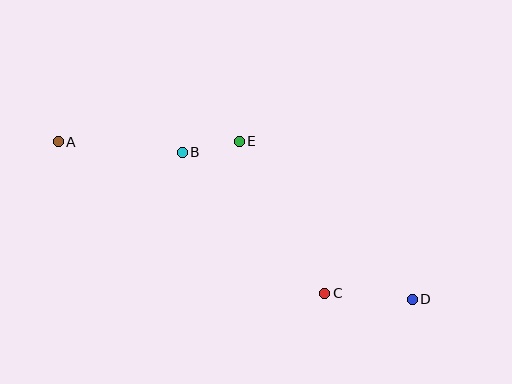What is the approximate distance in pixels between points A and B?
The distance between A and B is approximately 124 pixels.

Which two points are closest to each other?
Points B and E are closest to each other.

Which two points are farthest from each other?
Points A and D are farthest from each other.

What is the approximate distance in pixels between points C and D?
The distance between C and D is approximately 87 pixels.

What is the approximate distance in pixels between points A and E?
The distance between A and E is approximately 181 pixels.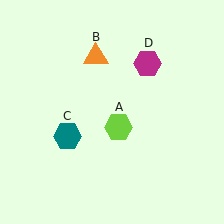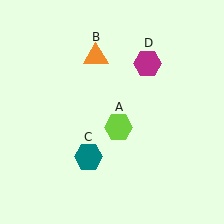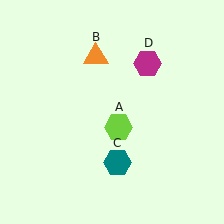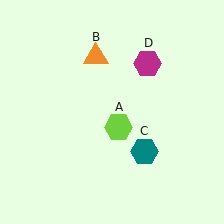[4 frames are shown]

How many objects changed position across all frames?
1 object changed position: teal hexagon (object C).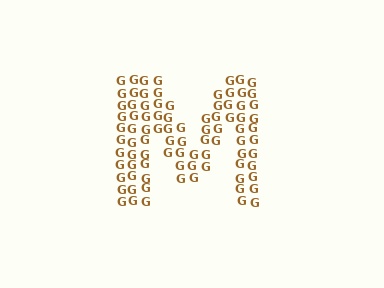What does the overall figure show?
The overall figure shows the letter M.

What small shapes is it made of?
It is made of small letter G's.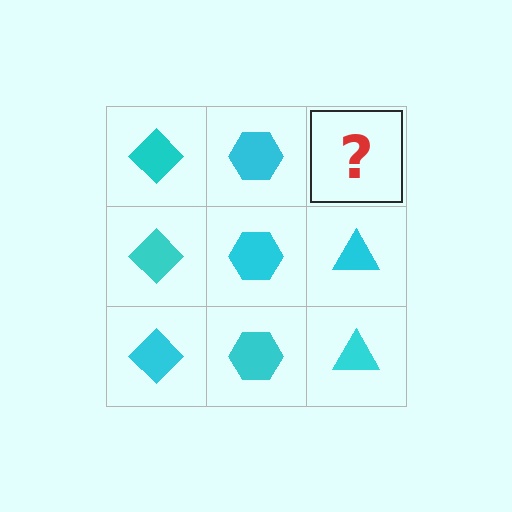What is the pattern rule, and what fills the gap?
The rule is that each column has a consistent shape. The gap should be filled with a cyan triangle.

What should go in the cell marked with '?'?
The missing cell should contain a cyan triangle.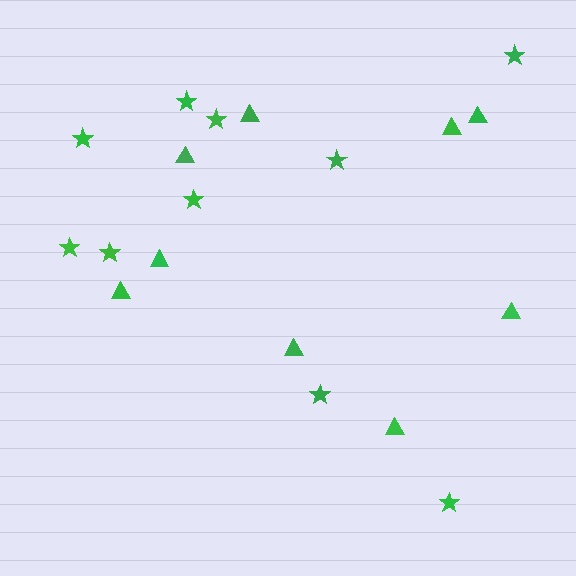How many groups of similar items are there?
There are 2 groups: one group of triangles (9) and one group of stars (10).